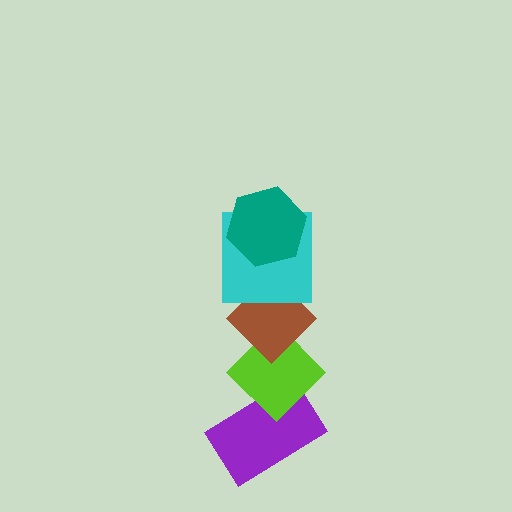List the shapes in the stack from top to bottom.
From top to bottom: the teal hexagon, the cyan square, the brown diamond, the lime diamond, the purple rectangle.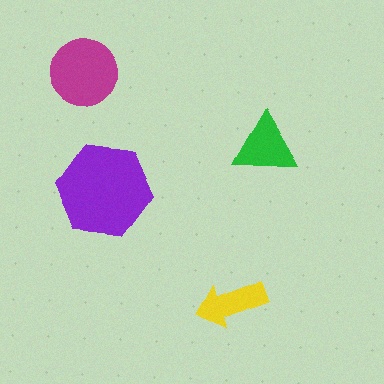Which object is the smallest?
The yellow arrow.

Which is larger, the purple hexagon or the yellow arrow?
The purple hexagon.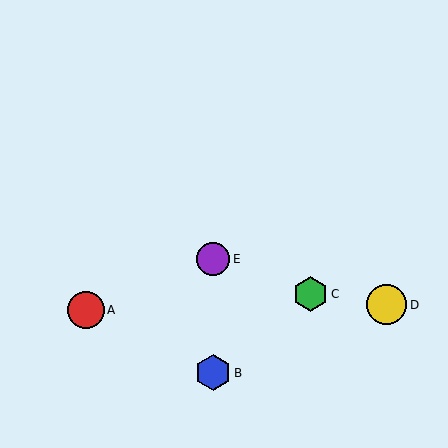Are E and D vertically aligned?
No, E is at x≈213 and D is at x≈387.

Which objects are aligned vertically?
Objects B, E are aligned vertically.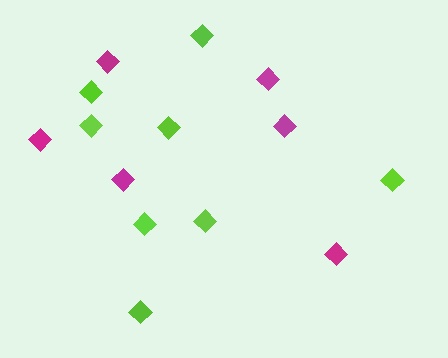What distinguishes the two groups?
There are 2 groups: one group of magenta diamonds (6) and one group of lime diamonds (8).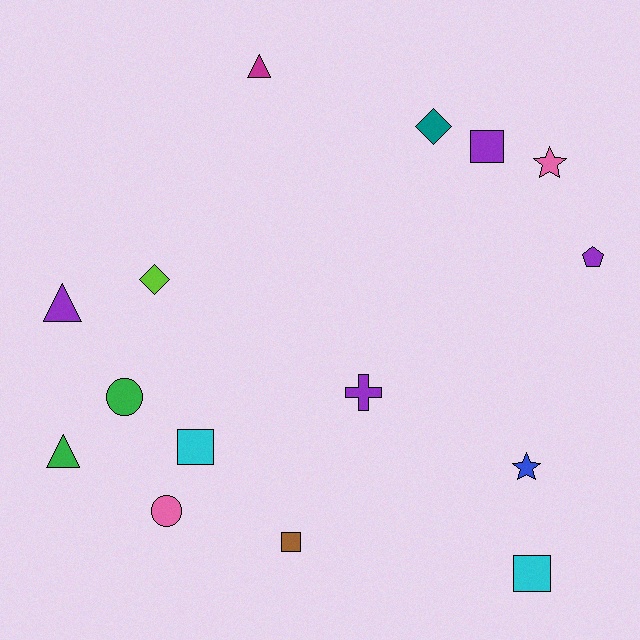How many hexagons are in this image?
There are no hexagons.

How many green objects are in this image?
There are 2 green objects.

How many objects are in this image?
There are 15 objects.